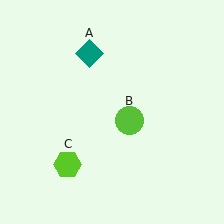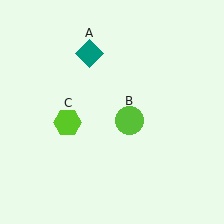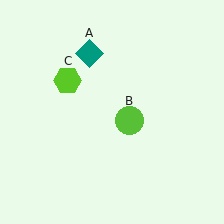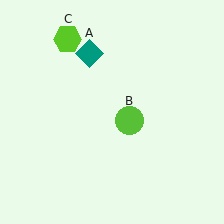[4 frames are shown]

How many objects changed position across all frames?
1 object changed position: lime hexagon (object C).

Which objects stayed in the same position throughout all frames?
Teal diamond (object A) and lime circle (object B) remained stationary.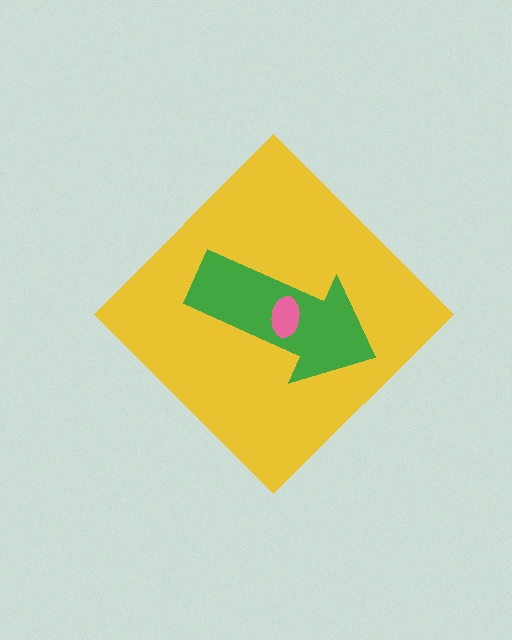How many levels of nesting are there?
3.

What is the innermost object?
The pink ellipse.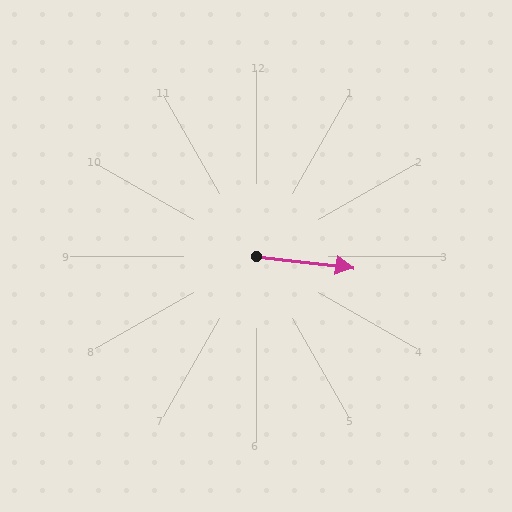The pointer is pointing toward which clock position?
Roughly 3 o'clock.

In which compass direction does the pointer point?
East.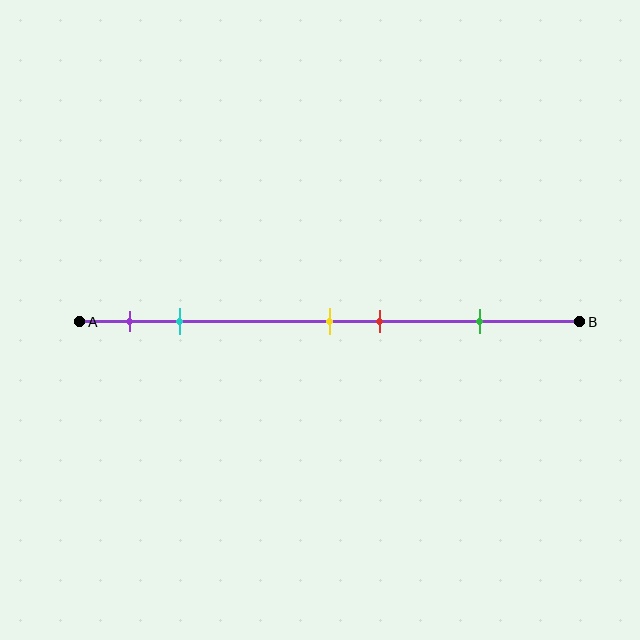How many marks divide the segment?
There are 5 marks dividing the segment.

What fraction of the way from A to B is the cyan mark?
The cyan mark is approximately 20% (0.2) of the way from A to B.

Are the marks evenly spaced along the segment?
No, the marks are not evenly spaced.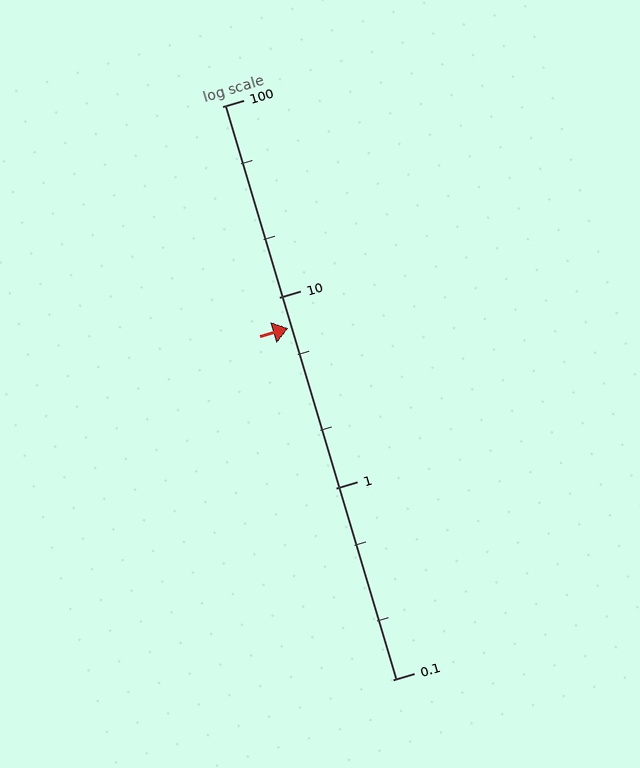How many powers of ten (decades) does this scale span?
The scale spans 3 decades, from 0.1 to 100.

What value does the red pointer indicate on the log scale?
The pointer indicates approximately 6.9.